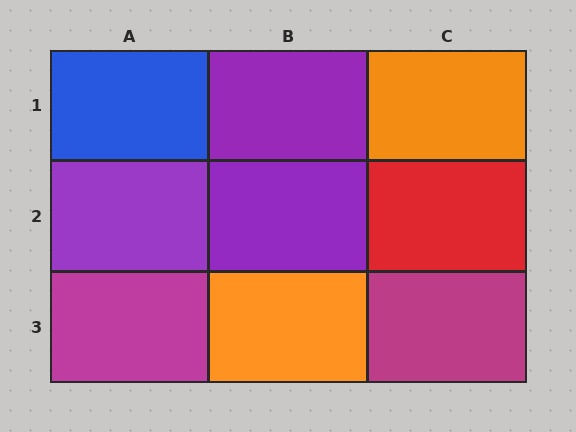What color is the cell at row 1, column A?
Blue.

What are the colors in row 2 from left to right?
Purple, purple, red.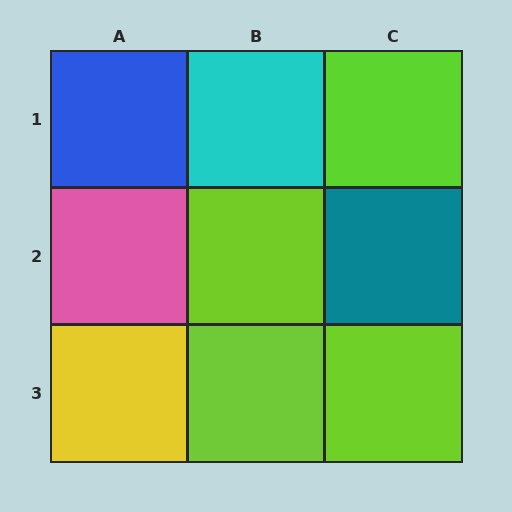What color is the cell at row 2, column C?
Teal.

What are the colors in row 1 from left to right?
Blue, cyan, lime.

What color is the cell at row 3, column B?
Lime.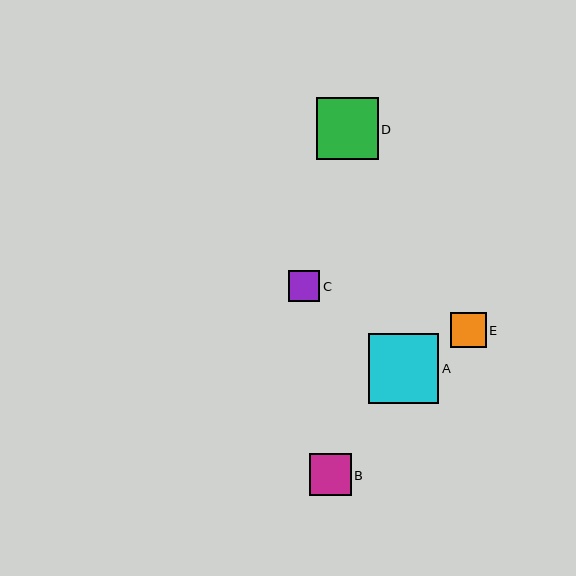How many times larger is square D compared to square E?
Square D is approximately 1.8 times the size of square E.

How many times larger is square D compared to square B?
Square D is approximately 1.5 times the size of square B.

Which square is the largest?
Square A is the largest with a size of approximately 70 pixels.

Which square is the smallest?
Square C is the smallest with a size of approximately 31 pixels.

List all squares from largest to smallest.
From largest to smallest: A, D, B, E, C.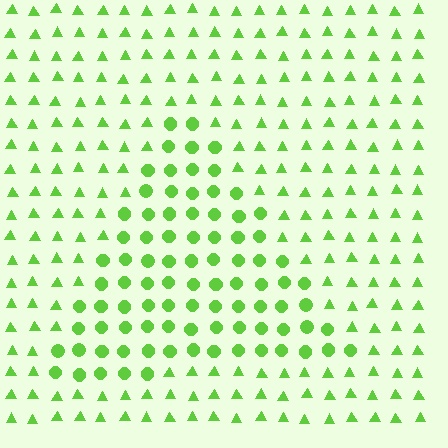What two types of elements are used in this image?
The image uses circles inside the triangle region and triangles outside it.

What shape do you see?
I see a triangle.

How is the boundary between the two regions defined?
The boundary is defined by a change in element shape: circles inside vs. triangles outside. All elements share the same color and spacing.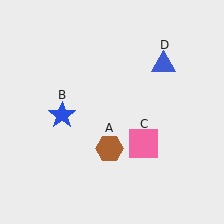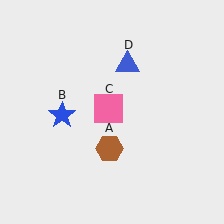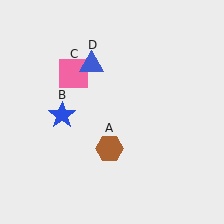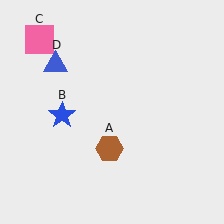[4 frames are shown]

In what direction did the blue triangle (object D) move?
The blue triangle (object D) moved left.